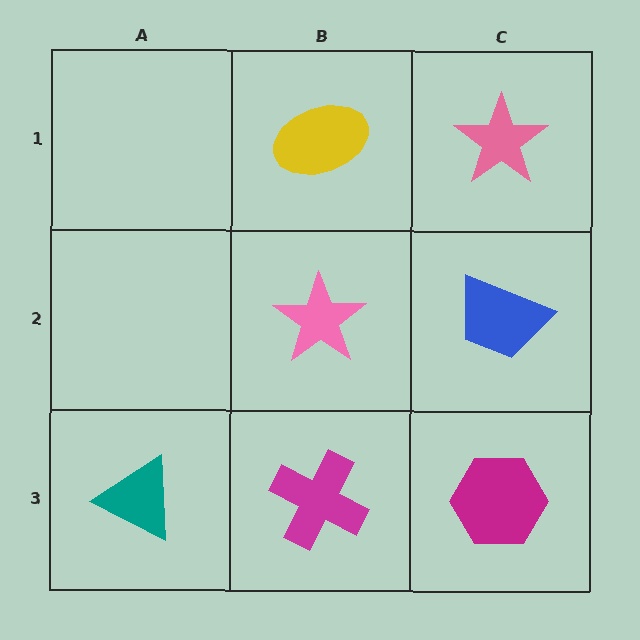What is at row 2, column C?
A blue trapezoid.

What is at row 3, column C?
A magenta hexagon.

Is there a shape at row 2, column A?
No, that cell is empty.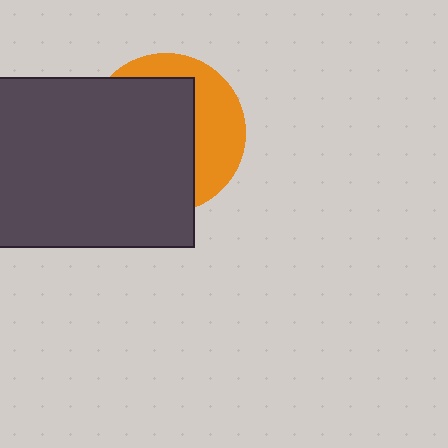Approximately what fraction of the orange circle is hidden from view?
Roughly 65% of the orange circle is hidden behind the dark gray rectangle.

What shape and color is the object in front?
The object in front is a dark gray rectangle.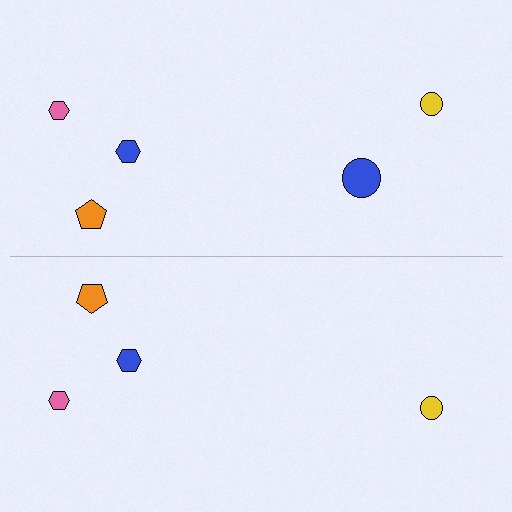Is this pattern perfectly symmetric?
No, the pattern is not perfectly symmetric. A blue circle is missing from the bottom side.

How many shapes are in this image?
There are 9 shapes in this image.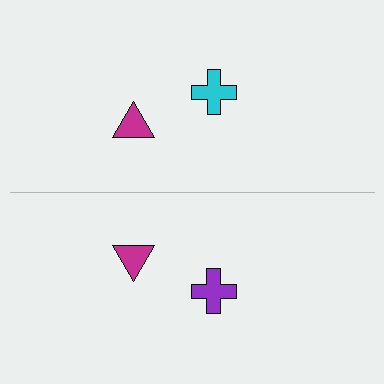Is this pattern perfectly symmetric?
No, the pattern is not perfectly symmetric. The purple cross on the bottom side breaks the symmetry — its mirror counterpart is cyan.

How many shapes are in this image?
There are 4 shapes in this image.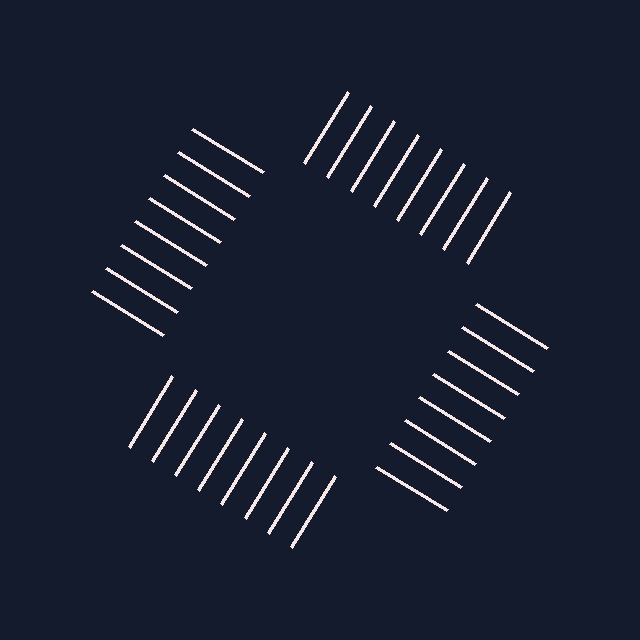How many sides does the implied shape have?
4 sides — the line-ends trace a square.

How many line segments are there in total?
32 — 8 along each of the 4 edges.